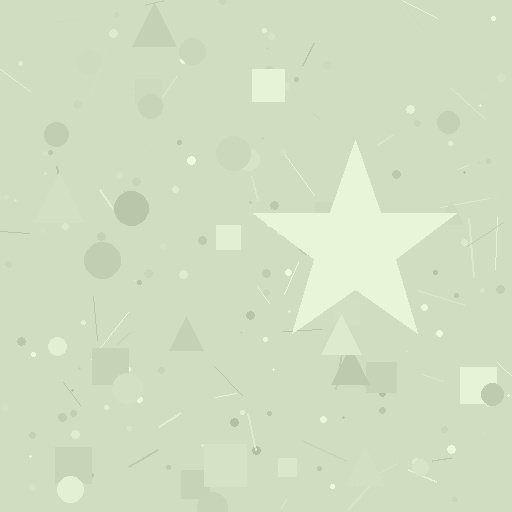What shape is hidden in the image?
A star is hidden in the image.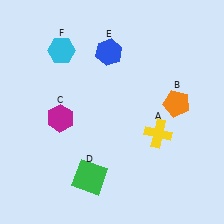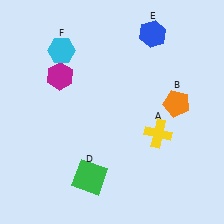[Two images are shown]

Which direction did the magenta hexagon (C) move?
The magenta hexagon (C) moved up.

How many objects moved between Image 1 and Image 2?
2 objects moved between the two images.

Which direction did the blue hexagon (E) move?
The blue hexagon (E) moved right.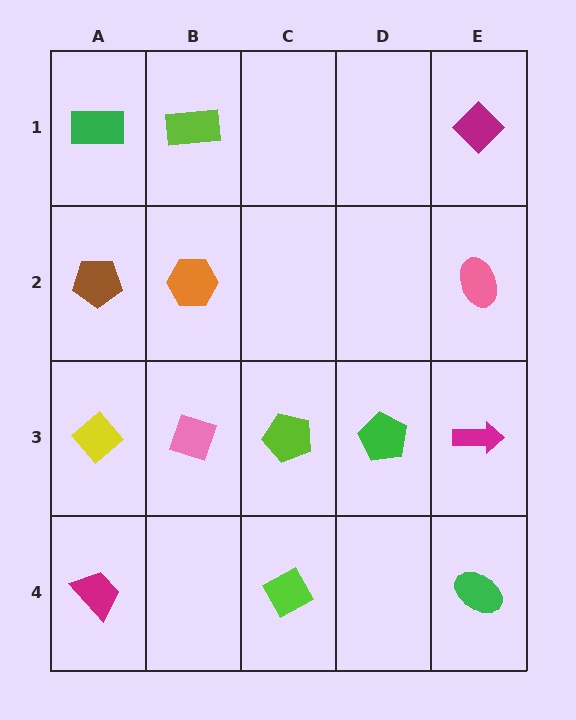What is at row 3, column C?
A lime pentagon.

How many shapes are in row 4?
3 shapes.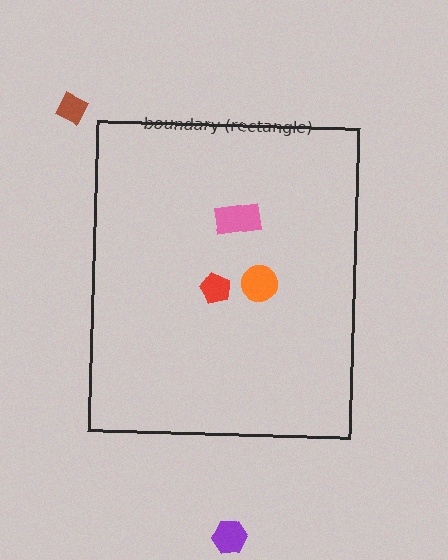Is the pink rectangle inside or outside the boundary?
Inside.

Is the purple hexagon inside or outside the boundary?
Outside.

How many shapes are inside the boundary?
3 inside, 2 outside.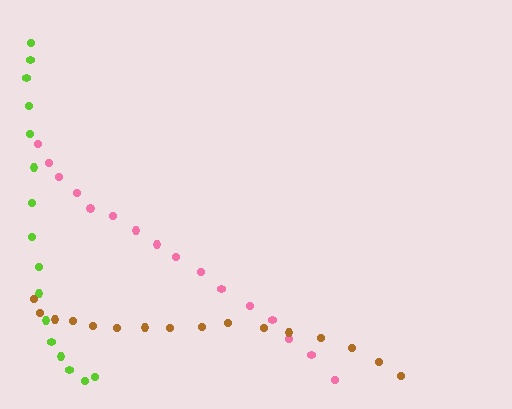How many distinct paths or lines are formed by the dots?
There are 3 distinct paths.